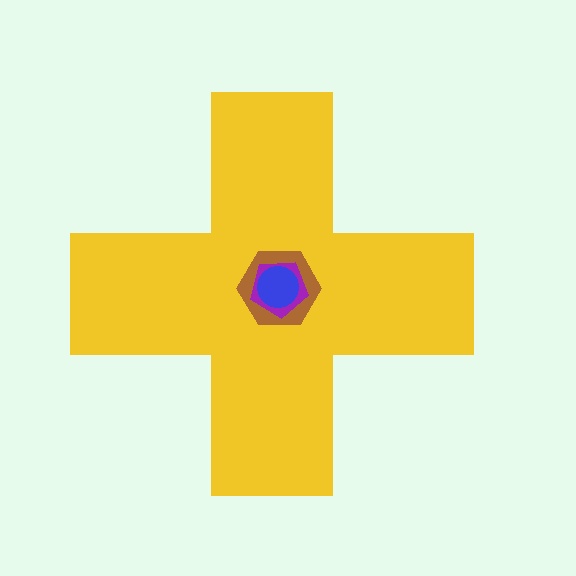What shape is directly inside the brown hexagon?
The purple pentagon.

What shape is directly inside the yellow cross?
The brown hexagon.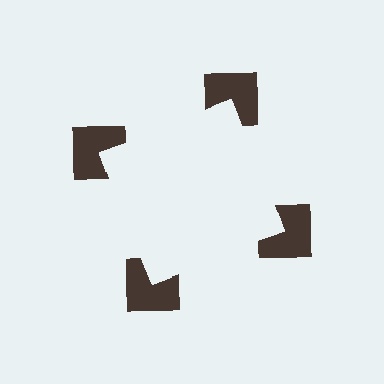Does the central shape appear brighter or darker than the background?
It typically appears slightly brighter than the background, even though no actual brightness change is drawn.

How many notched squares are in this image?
There are 4 — one at each vertex of the illusory square.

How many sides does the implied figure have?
4 sides.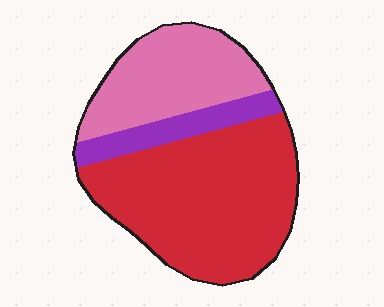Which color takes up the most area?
Red, at roughly 60%.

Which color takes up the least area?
Purple, at roughly 10%.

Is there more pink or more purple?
Pink.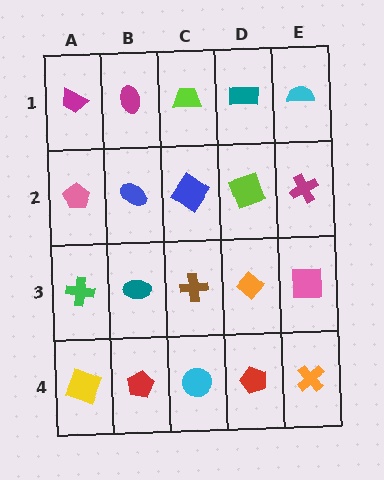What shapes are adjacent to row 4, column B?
A teal ellipse (row 3, column B), a yellow square (row 4, column A), a cyan circle (row 4, column C).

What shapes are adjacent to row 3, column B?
A blue ellipse (row 2, column B), a red pentagon (row 4, column B), a green cross (row 3, column A), a brown cross (row 3, column C).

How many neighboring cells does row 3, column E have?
3.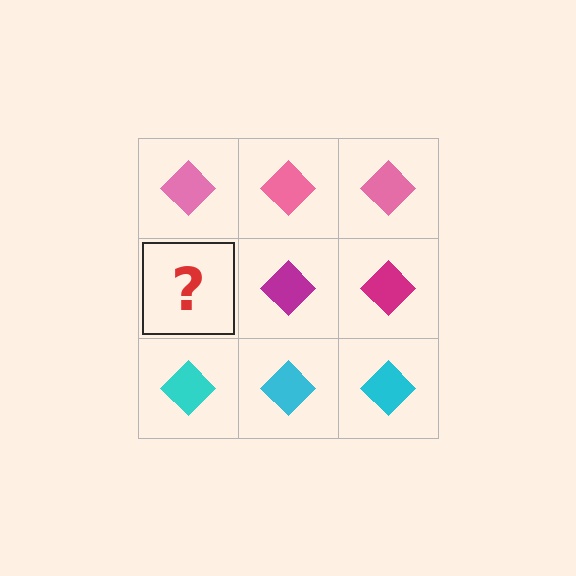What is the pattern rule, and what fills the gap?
The rule is that each row has a consistent color. The gap should be filled with a magenta diamond.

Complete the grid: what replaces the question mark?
The question mark should be replaced with a magenta diamond.